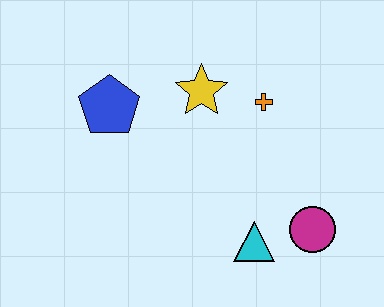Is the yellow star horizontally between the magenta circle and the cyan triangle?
No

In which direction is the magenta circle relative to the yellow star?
The magenta circle is below the yellow star.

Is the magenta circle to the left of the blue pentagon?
No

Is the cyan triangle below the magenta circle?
Yes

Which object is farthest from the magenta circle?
The blue pentagon is farthest from the magenta circle.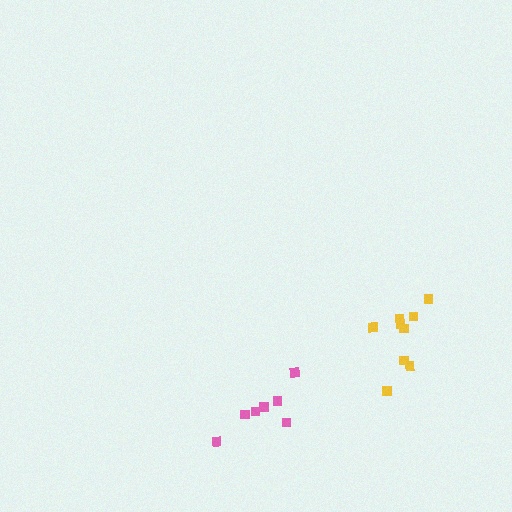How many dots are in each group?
Group 1: 9 dots, Group 2: 7 dots (16 total).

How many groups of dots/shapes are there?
There are 2 groups.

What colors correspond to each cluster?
The clusters are colored: yellow, pink.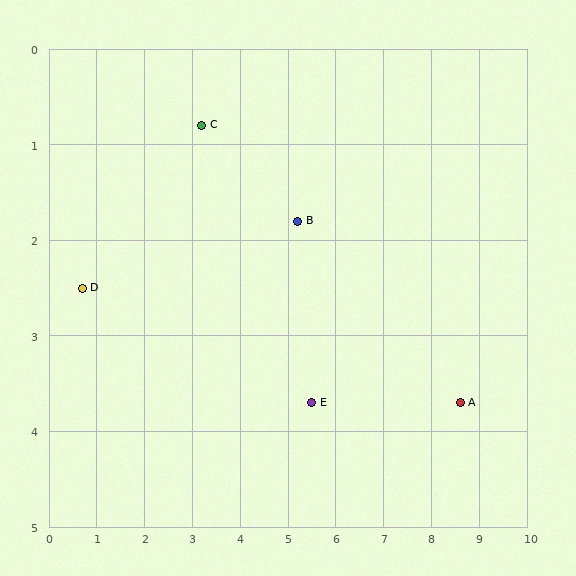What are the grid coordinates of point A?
Point A is at approximately (8.6, 3.7).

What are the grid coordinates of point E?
Point E is at approximately (5.5, 3.7).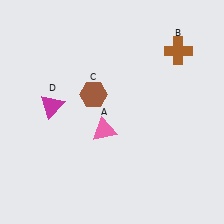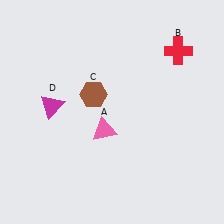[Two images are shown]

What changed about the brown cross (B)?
In Image 1, B is brown. In Image 2, it changed to red.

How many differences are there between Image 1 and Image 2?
There is 1 difference between the two images.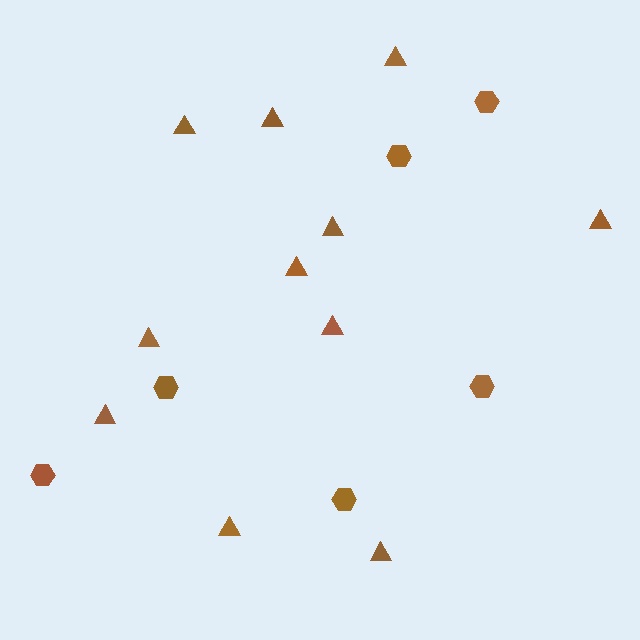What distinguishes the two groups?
There are 2 groups: one group of hexagons (6) and one group of triangles (11).